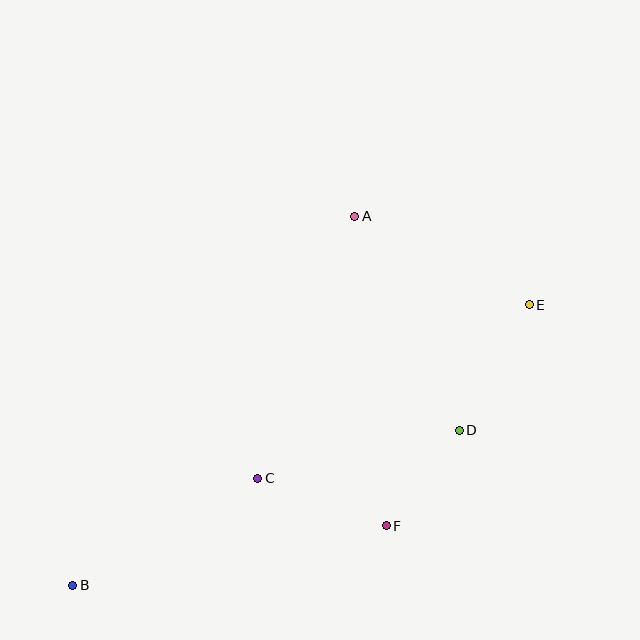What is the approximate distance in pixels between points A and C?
The distance between A and C is approximately 280 pixels.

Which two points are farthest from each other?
Points B and E are farthest from each other.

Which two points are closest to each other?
Points D and F are closest to each other.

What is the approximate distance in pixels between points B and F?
The distance between B and F is approximately 319 pixels.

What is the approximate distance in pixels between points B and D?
The distance between B and D is approximately 416 pixels.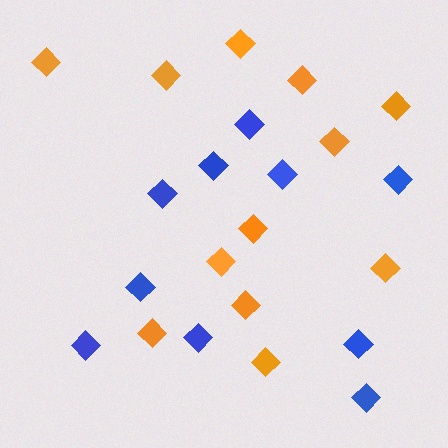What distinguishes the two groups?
There are 2 groups: one group of blue diamonds (10) and one group of orange diamonds (12).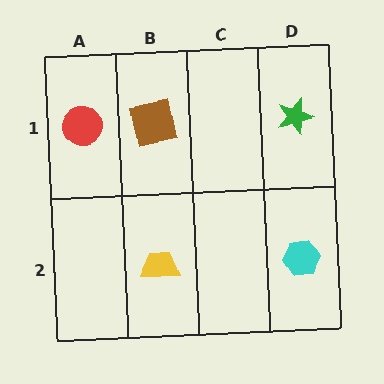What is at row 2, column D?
A cyan hexagon.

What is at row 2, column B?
A yellow trapezoid.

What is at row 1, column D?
A green star.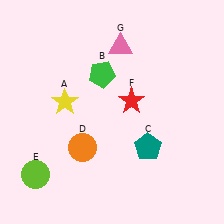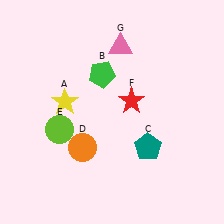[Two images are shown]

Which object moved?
The lime circle (E) moved up.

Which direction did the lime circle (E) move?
The lime circle (E) moved up.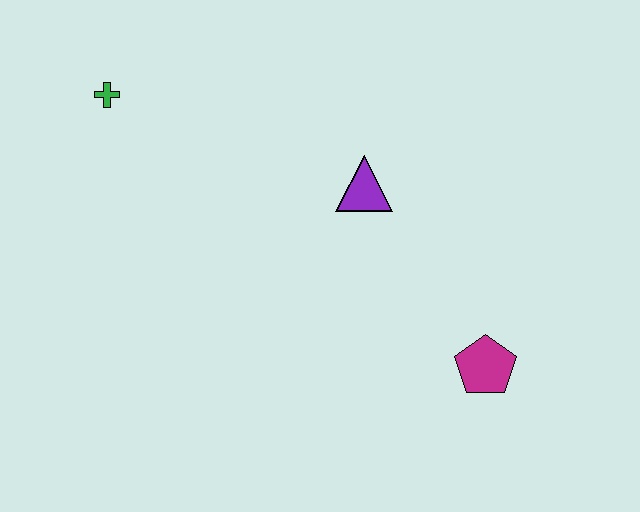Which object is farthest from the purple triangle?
The green cross is farthest from the purple triangle.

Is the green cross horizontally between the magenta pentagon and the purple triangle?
No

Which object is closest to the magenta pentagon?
The purple triangle is closest to the magenta pentagon.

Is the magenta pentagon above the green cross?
No